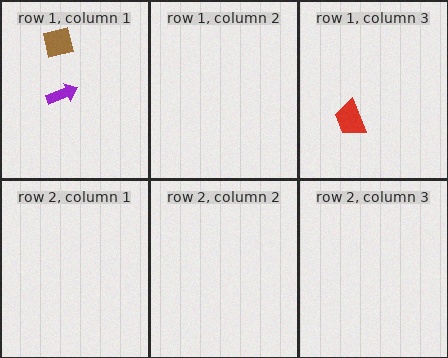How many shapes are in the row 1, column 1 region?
2.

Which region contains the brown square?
The row 1, column 1 region.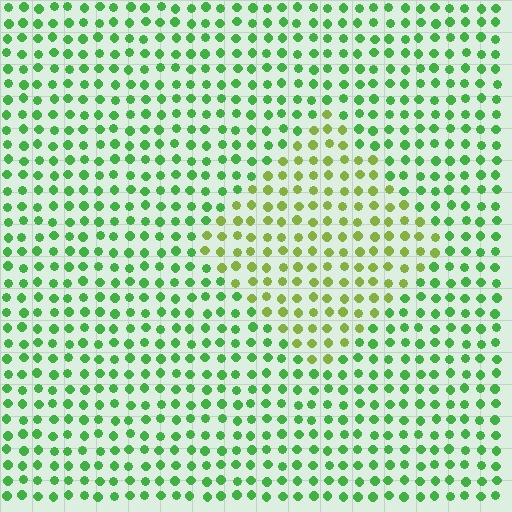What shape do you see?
I see a diamond.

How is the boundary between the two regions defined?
The boundary is defined purely by a slight shift in hue (about 37 degrees). Spacing, size, and orientation are identical on both sides.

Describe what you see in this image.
The image is filled with small green elements in a uniform arrangement. A diamond-shaped region is visible where the elements are tinted to a slightly different hue, forming a subtle color boundary.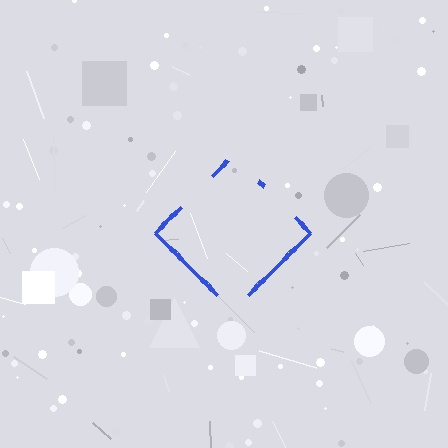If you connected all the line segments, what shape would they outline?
They would outline a diamond.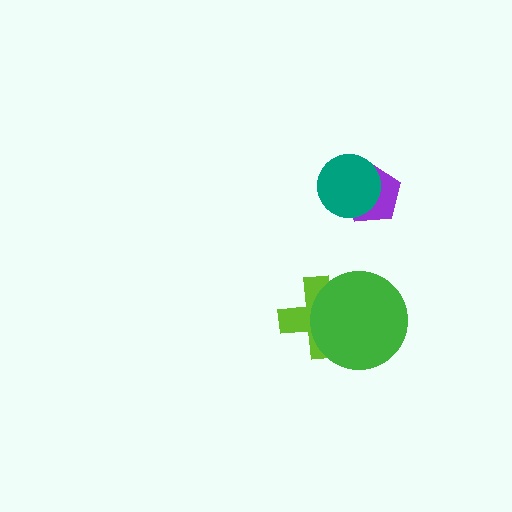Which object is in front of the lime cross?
The green circle is in front of the lime cross.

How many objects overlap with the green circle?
1 object overlaps with the green circle.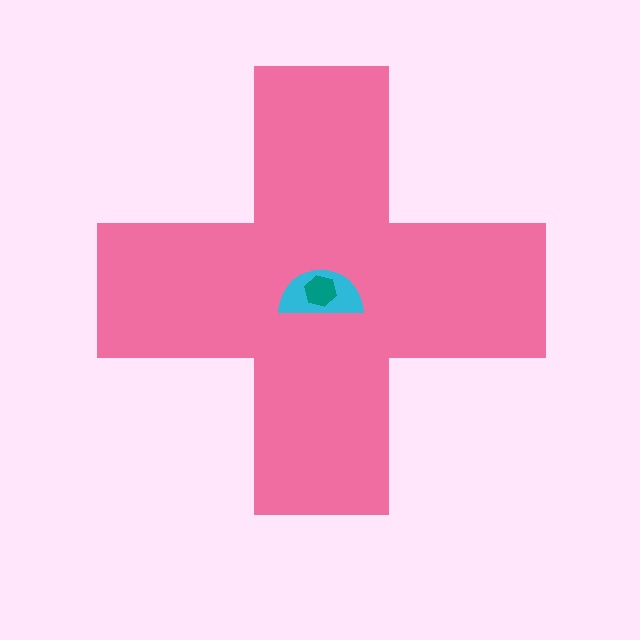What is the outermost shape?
The pink cross.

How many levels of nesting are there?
3.